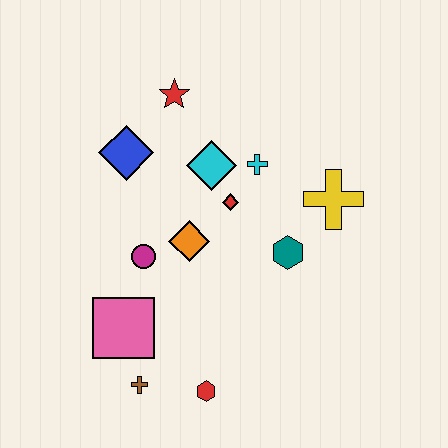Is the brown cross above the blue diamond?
No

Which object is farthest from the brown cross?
The red star is farthest from the brown cross.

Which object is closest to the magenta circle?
The orange diamond is closest to the magenta circle.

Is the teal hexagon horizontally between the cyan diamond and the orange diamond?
No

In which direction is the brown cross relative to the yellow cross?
The brown cross is to the left of the yellow cross.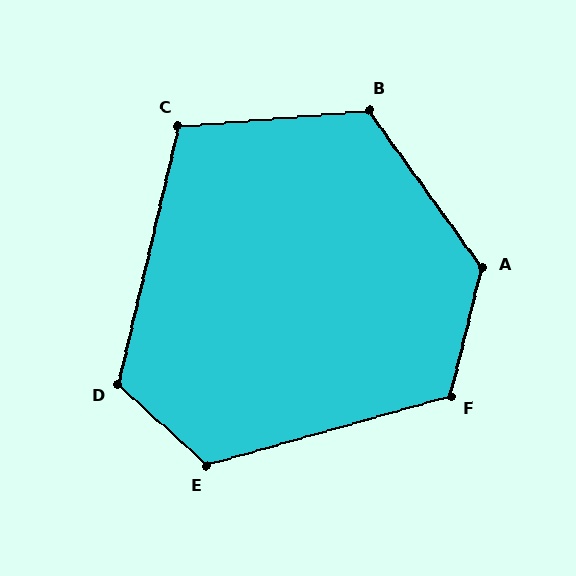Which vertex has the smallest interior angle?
C, at approximately 108 degrees.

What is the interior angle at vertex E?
Approximately 122 degrees (obtuse).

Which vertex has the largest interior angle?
A, at approximately 130 degrees.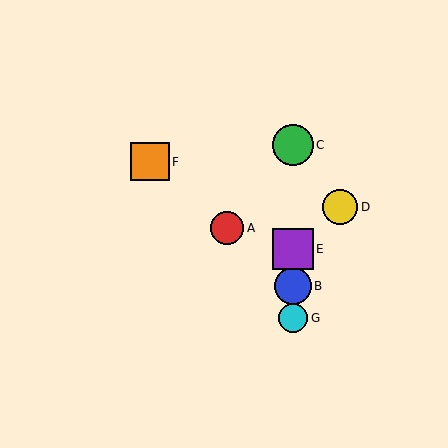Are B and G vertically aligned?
Yes, both are at x≈293.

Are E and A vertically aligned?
No, E is at x≈293 and A is at x≈227.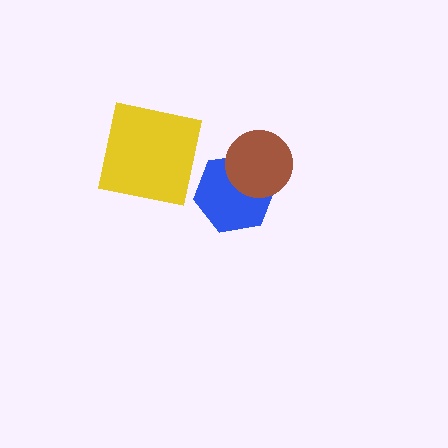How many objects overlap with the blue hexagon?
1 object overlaps with the blue hexagon.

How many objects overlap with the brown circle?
1 object overlaps with the brown circle.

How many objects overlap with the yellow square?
0 objects overlap with the yellow square.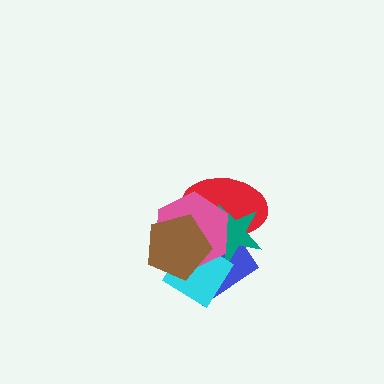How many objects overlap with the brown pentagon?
5 objects overlap with the brown pentagon.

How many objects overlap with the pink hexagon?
5 objects overlap with the pink hexagon.